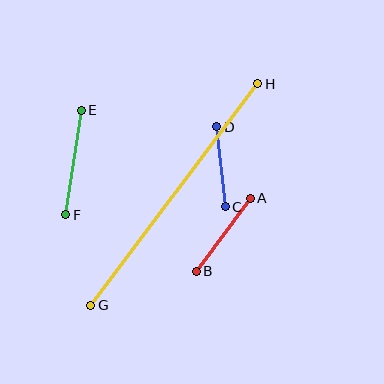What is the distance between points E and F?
The distance is approximately 106 pixels.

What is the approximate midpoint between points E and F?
The midpoint is at approximately (73, 163) pixels.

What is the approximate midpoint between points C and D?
The midpoint is at approximately (221, 167) pixels.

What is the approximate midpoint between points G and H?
The midpoint is at approximately (174, 195) pixels.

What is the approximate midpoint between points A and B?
The midpoint is at approximately (223, 235) pixels.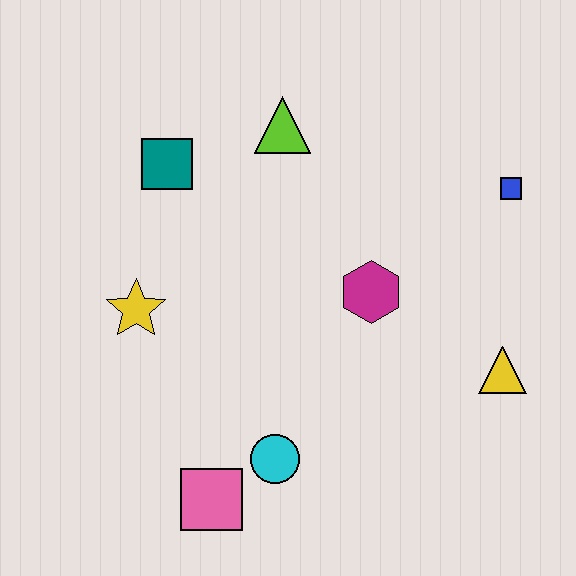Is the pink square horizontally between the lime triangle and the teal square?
Yes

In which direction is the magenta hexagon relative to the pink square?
The magenta hexagon is above the pink square.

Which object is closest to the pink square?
The cyan circle is closest to the pink square.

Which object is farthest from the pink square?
The blue square is farthest from the pink square.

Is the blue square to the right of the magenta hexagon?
Yes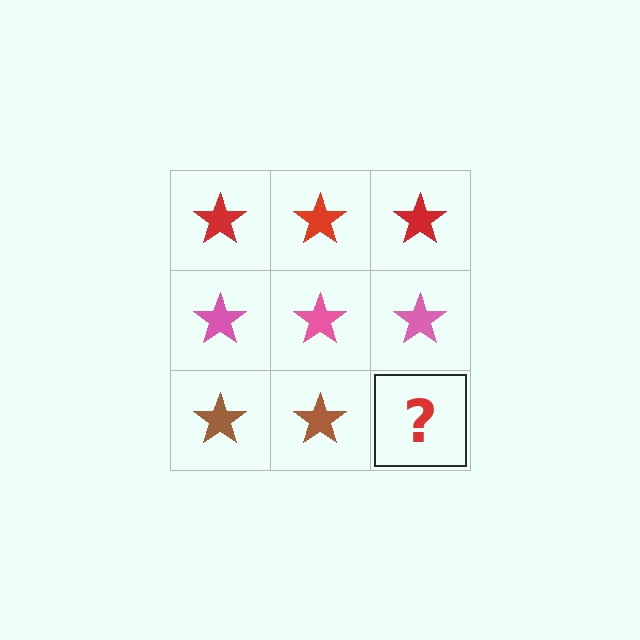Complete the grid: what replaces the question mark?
The question mark should be replaced with a brown star.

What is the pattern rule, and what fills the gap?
The rule is that each row has a consistent color. The gap should be filled with a brown star.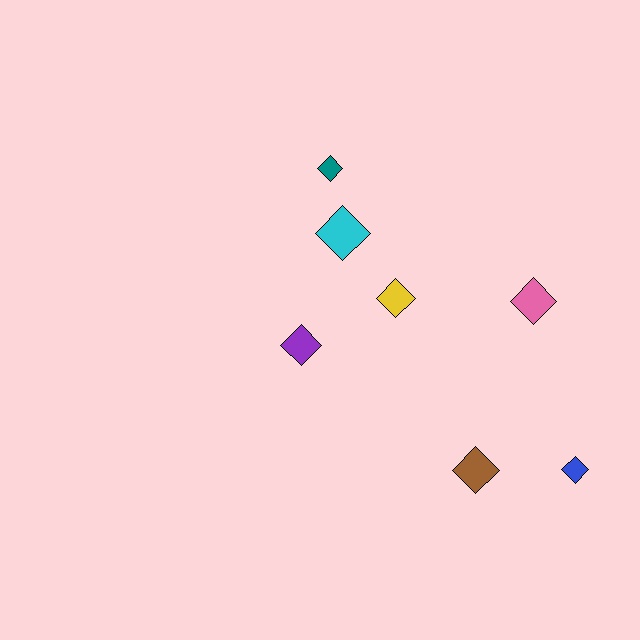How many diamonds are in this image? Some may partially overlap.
There are 7 diamonds.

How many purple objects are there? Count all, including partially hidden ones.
There is 1 purple object.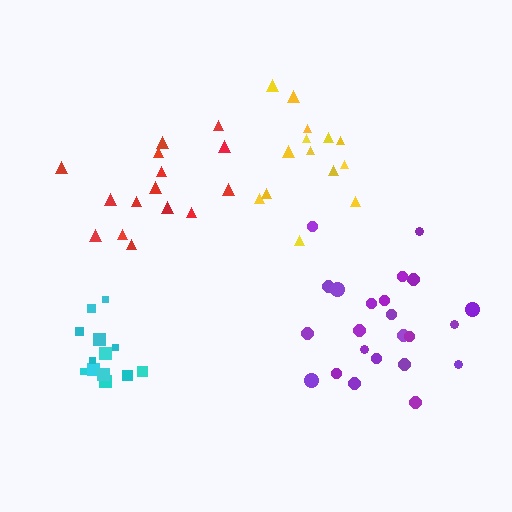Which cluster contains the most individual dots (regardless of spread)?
Purple (23).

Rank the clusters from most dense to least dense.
cyan, yellow, purple, red.